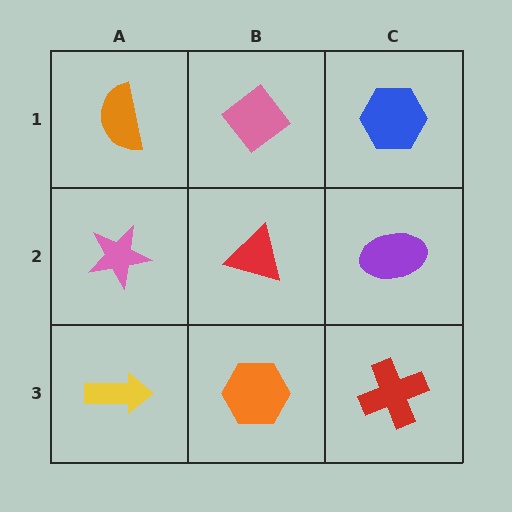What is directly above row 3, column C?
A purple ellipse.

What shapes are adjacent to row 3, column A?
A pink star (row 2, column A), an orange hexagon (row 3, column B).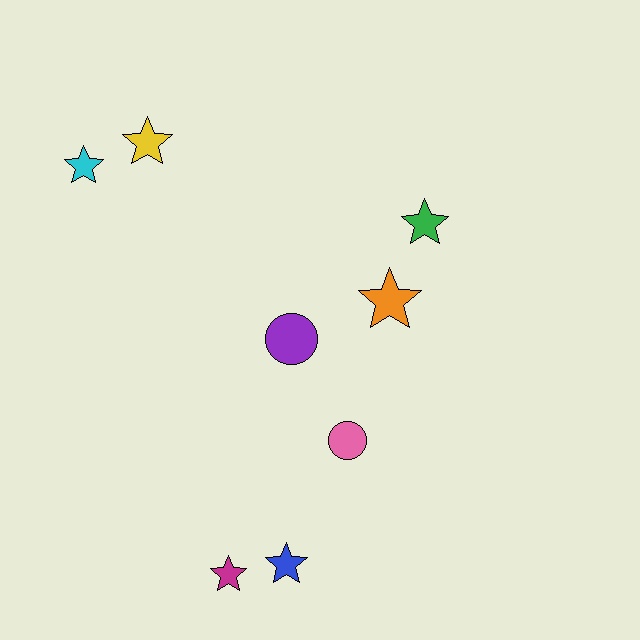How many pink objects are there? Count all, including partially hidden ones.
There is 1 pink object.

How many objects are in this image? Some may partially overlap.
There are 8 objects.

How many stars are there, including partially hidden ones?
There are 6 stars.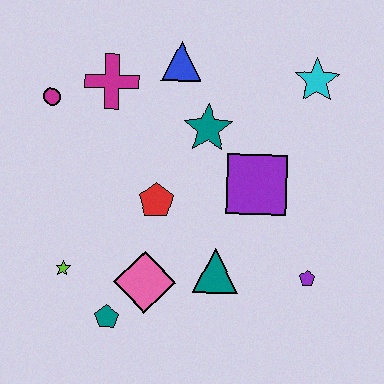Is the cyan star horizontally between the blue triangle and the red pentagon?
No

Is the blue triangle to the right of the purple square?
No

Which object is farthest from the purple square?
The magenta circle is farthest from the purple square.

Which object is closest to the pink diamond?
The teal pentagon is closest to the pink diamond.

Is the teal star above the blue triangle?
No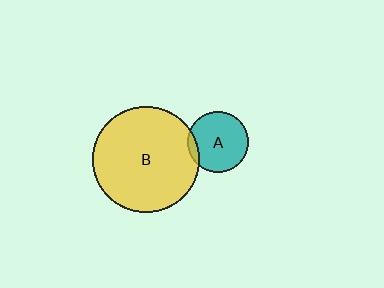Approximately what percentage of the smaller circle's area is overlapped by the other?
Approximately 10%.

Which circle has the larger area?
Circle B (yellow).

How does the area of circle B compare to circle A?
Approximately 3.0 times.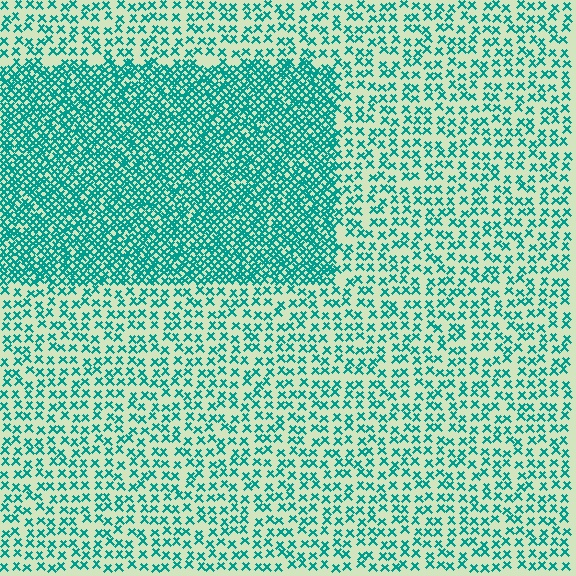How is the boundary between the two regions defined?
The boundary is defined by a change in element density (approximately 2.5x ratio). All elements are the same color, size, and shape.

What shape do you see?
I see a rectangle.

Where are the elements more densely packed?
The elements are more densely packed inside the rectangle boundary.